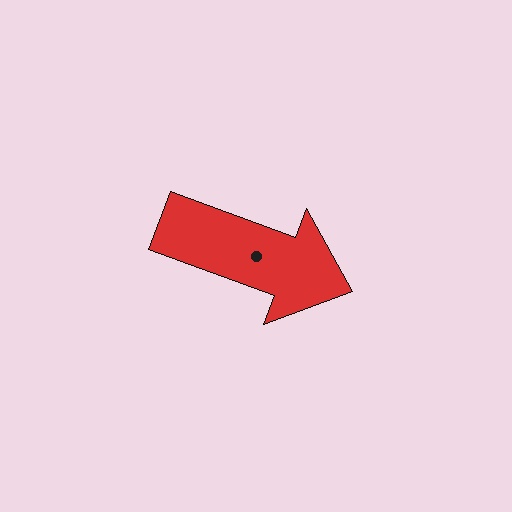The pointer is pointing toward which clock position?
Roughly 4 o'clock.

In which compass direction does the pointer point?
East.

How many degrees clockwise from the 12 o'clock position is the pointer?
Approximately 110 degrees.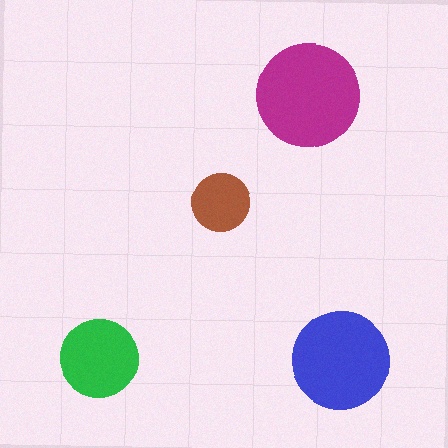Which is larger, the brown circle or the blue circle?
The blue one.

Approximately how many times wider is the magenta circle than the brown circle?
About 2 times wider.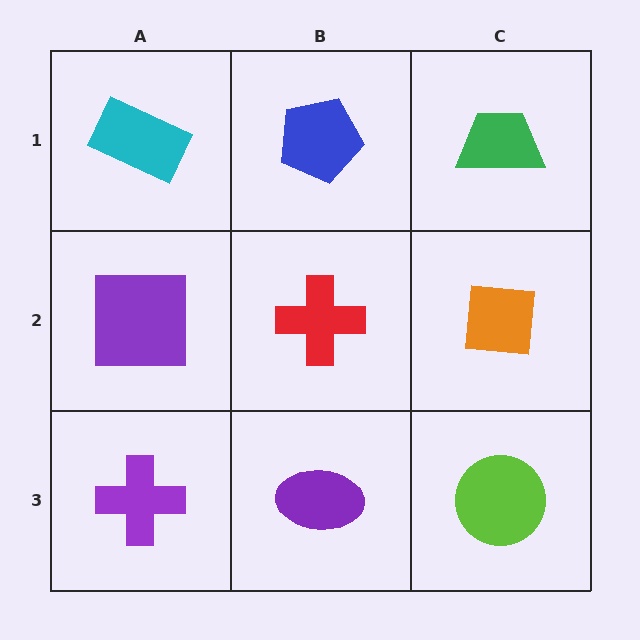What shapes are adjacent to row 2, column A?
A cyan rectangle (row 1, column A), a purple cross (row 3, column A), a red cross (row 2, column B).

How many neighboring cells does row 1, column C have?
2.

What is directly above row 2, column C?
A green trapezoid.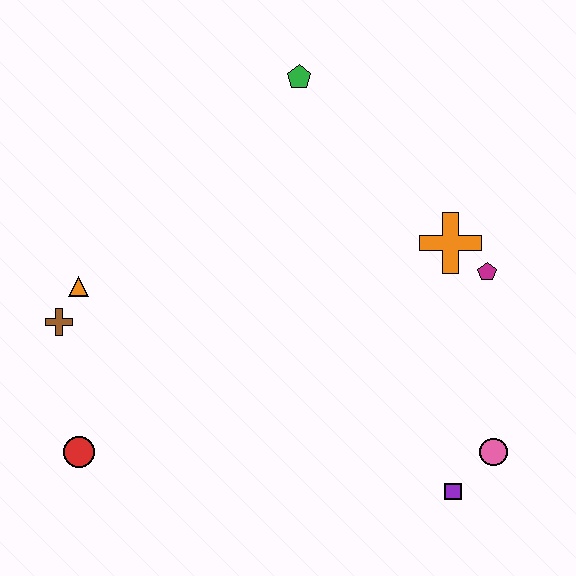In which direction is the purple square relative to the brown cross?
The purple square is to the right of the brown cross.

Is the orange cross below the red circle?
No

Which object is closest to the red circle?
The brown cross is closest to the red circle.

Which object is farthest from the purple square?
The green pentagon is farthest from the purple square.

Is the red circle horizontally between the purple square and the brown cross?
Yes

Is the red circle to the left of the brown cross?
No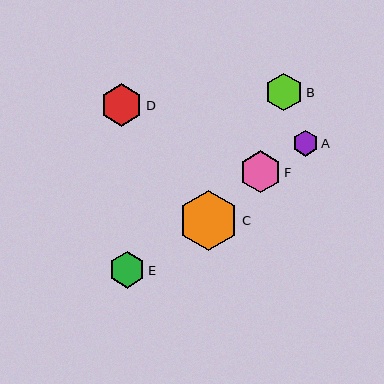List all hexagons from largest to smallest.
From largest to smallest: C, D, F, B, E, A.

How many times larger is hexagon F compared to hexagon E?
Hexagon F is approximately 1.2 times the size of hexagon E.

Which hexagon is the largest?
Hexagon C is the largest with a size of approximately 60 pixels.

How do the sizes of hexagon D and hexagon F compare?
Hexagon D and hexagon F are approximately the same size.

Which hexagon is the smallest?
Hexagon A is the smallest with a size of approximately 26 pixels.